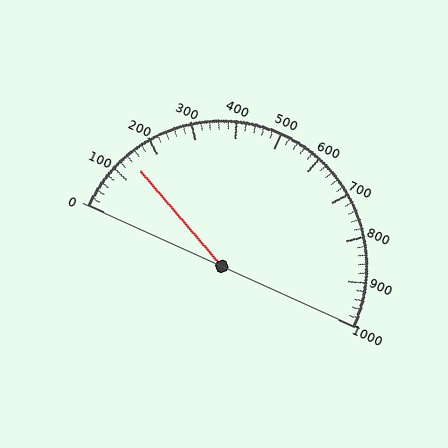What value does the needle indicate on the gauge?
The needle indicates approximately 140.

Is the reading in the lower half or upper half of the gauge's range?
The reading is in the lower half of the range (0 to 1000).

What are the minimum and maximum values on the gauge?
The gauge ranges from 0 to 1000.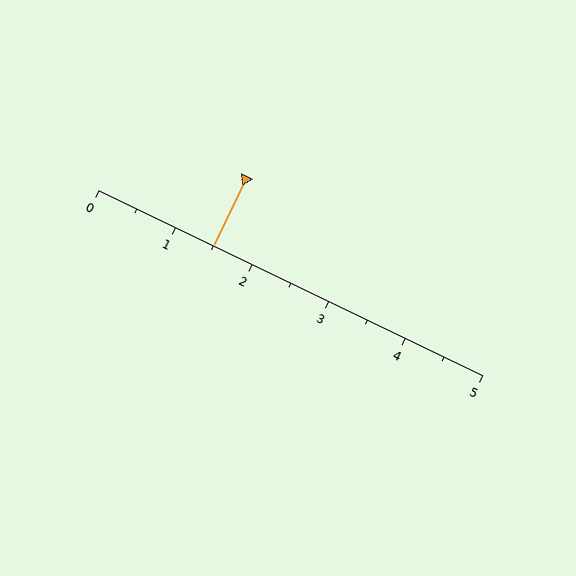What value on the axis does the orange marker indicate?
The marker indicates approximately 1.5.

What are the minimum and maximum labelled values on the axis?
The axis runs from 0 to 5.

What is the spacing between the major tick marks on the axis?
The major ticks are spaced 1 apart.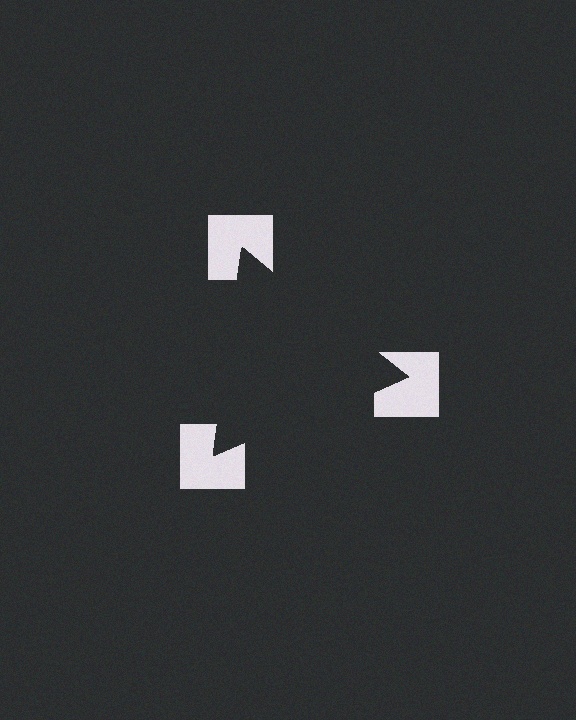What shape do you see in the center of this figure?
An illusory triangle — its edges are inferred from the aligned wedge cuts in the notched squares, not physically drawn.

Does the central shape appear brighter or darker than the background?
It typically appears slightly darker than the background, even though no actual brightness change is drawn.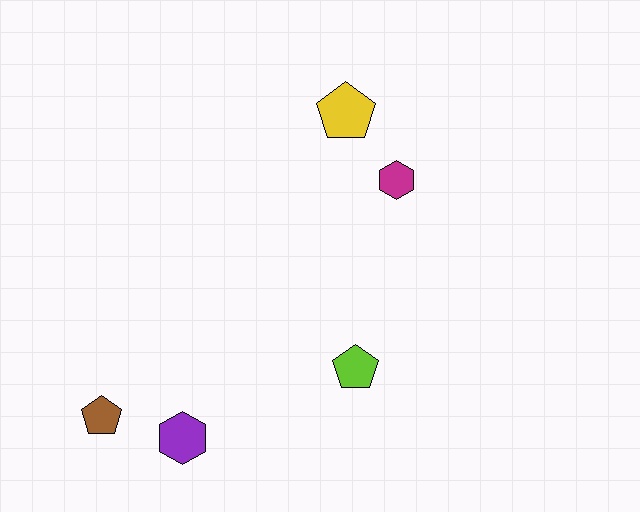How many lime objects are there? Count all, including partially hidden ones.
There is 1 lime object.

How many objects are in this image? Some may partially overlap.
There are 5 objects.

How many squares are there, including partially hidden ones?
There are no squares.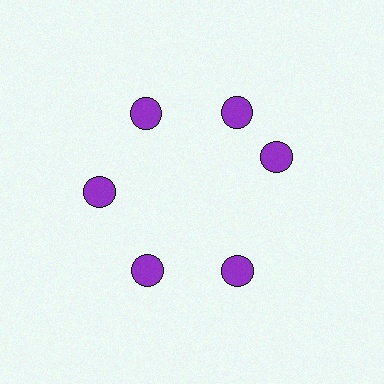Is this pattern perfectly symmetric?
No. The 6 purple circles are arranged in a ring, but one element near the 3 o'clock position is rotated out of alignment along the ring, breaking the 6-fold rotational symmetry.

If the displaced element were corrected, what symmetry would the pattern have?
It would have 6-fold rotational symmetry — the pattern would map onto itself every 60 degrees.